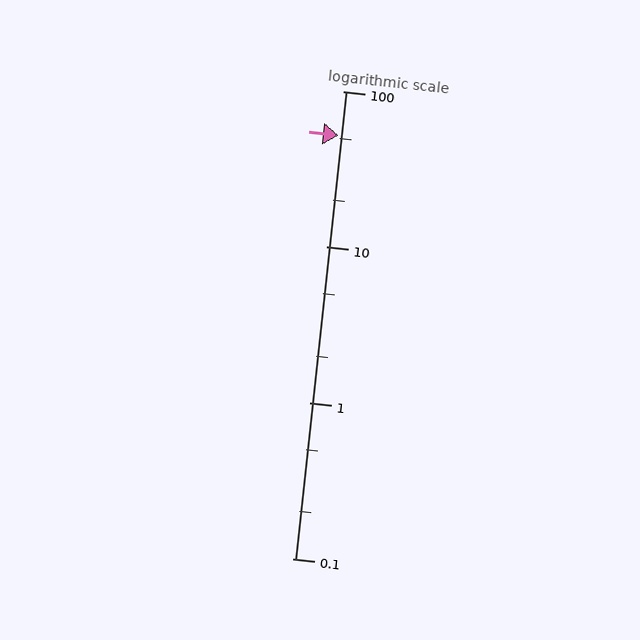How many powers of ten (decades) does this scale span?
The scale spans 3 decades, from 0.1 to 100.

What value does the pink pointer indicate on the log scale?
The pointer indicates approximately 52.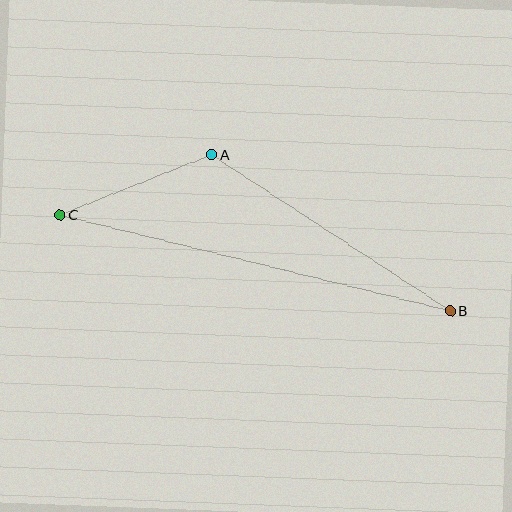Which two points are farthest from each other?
Points B and C are farthest from each other.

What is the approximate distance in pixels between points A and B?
The distance between A and B is approximately 285 pixels.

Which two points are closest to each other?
Points A and C are closest to each other.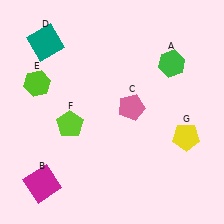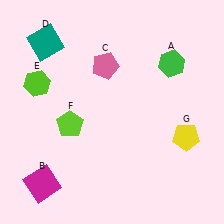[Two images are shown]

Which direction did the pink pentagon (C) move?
The pink pentagon (C) moved up.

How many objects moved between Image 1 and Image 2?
1 object moved between the two images.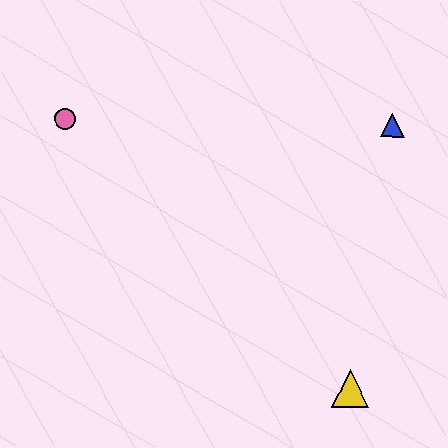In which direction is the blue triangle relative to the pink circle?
The blue triangle is to the right of the pink circle.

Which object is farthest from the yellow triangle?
The pink circle is farthest from the yellow triangle.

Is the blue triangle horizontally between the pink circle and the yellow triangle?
No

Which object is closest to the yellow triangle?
The blue triangle is closest to the yellow triangle.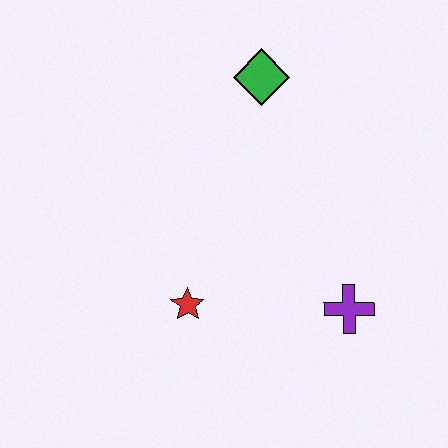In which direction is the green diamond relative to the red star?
The green diamond is above the red star.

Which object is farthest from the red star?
The green diamond is farthest from the red star.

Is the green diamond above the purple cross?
Yes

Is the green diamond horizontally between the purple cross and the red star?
Yes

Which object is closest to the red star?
The purple cross is closest to the red star.